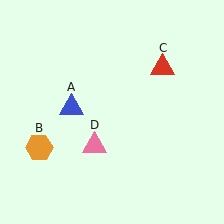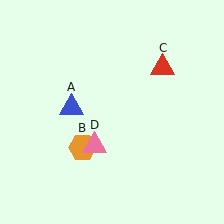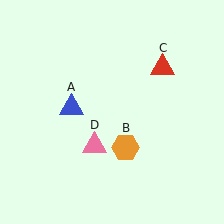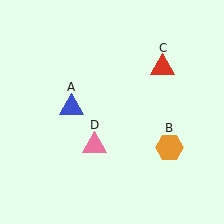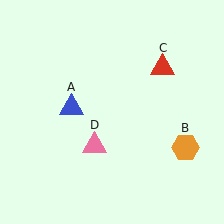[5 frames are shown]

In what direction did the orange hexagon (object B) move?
The orange hexagon (object B) moved right.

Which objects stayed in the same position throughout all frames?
Blue triangle (object A) and red triangle (object C) and pink triangle (object D) remained stationary.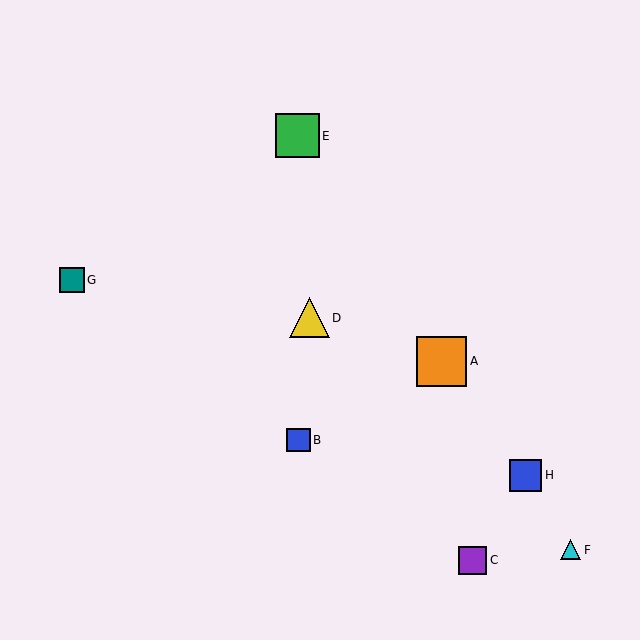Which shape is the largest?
The orange square (labeled A) is the largest.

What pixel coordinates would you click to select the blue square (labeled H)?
Click at (525, 475) to select the blue square H.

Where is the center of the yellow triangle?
The center of the yellow triangle is at (309, 318).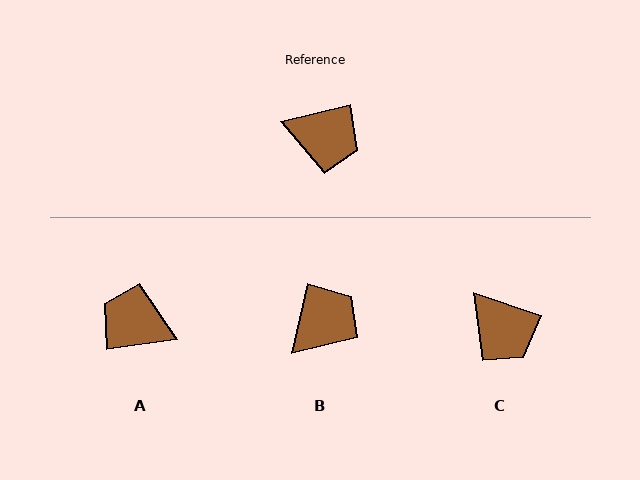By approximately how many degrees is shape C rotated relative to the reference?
Approximately 31 degrees clockwise.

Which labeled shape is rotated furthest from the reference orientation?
A, about 174 degrees away.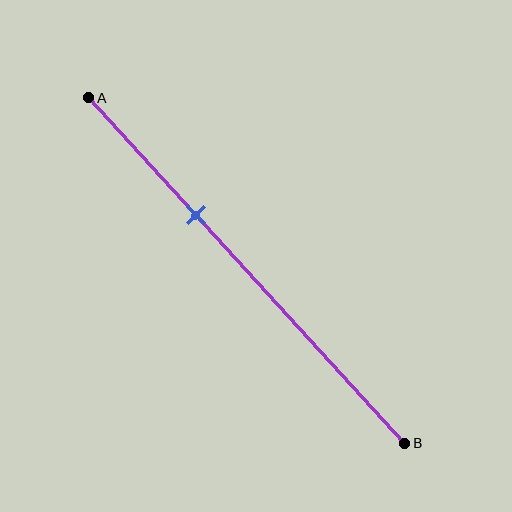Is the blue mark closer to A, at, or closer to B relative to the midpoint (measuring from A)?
The blue mark is closer to point A than the midpoint of segment AB.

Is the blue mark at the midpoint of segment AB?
No, the mark is at about 35% from A, not at the 50% midpoint.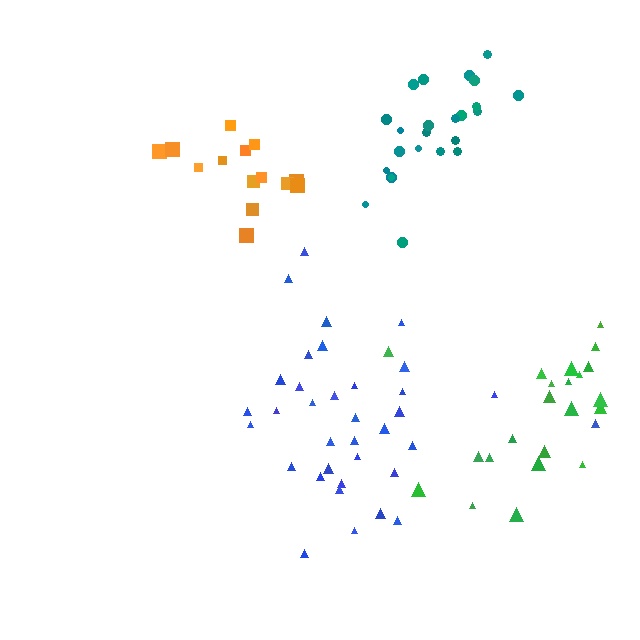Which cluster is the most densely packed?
Orange.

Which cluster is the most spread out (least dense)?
Green.